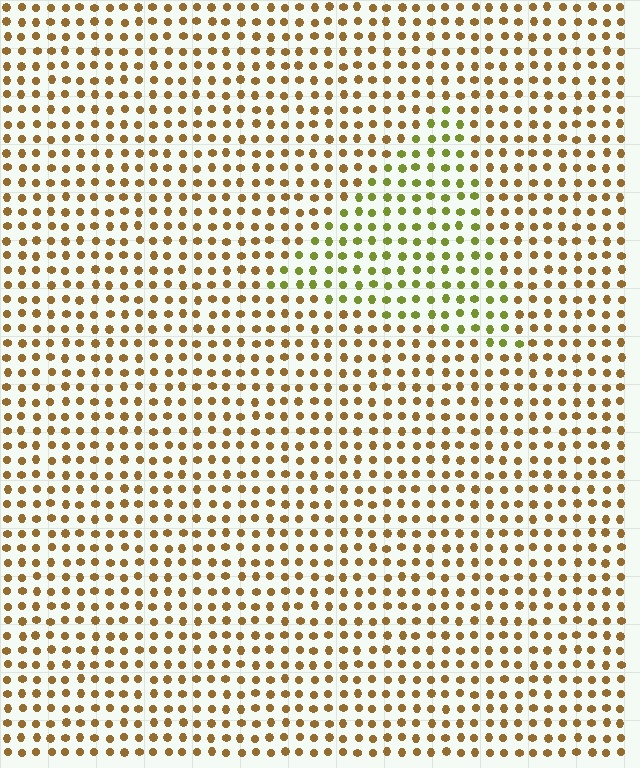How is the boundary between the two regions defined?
The boundary is defined purely by a slight shift in hue (about 41 degrees). Spacing, size, and orientation are identical on both sides.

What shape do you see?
I see a triangle.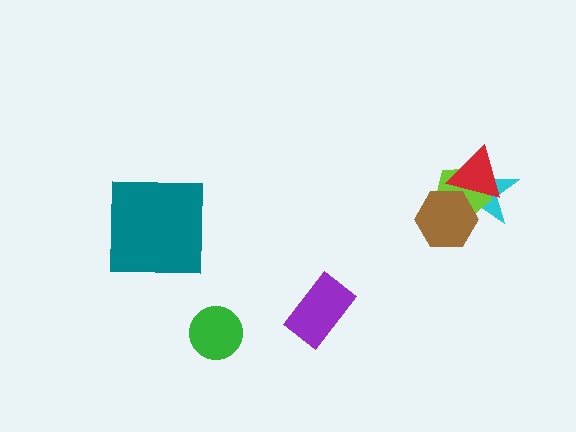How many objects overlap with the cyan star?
3 objects overlap with the cyan star.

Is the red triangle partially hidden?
No, no other shape covers it.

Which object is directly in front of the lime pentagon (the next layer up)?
The brown hexagon is directly in front of the lime pentagon.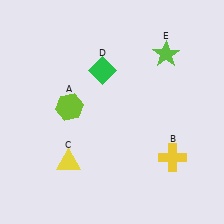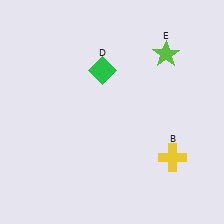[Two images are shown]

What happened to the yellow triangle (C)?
The yellow triangle (C) was removed in Image 2. It was in the bottom-left area of Image 1.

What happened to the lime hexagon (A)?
The lime hexagon (A) was removed in Image 2. It was in the top-left area of Image 1.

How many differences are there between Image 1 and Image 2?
There are 2 differences between the two images.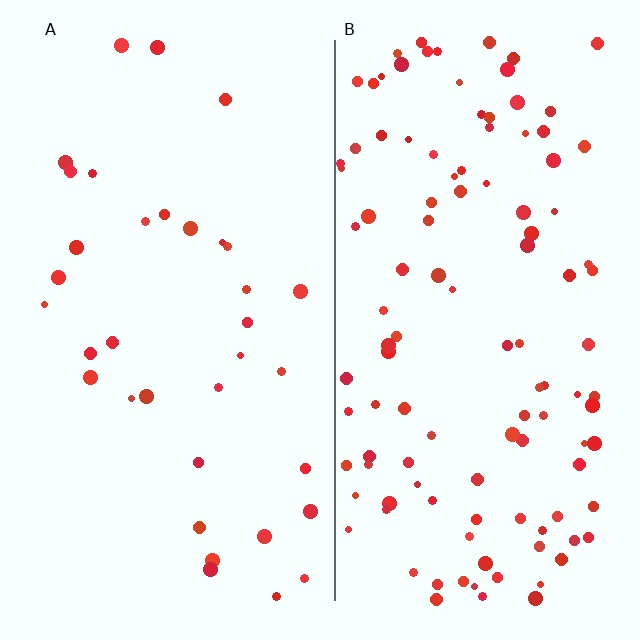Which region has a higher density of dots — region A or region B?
B (the right).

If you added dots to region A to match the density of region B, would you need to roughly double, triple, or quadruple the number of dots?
Approximately triple.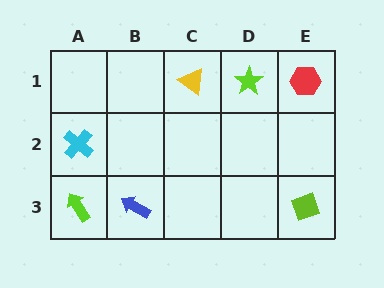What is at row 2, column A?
A cyan cross.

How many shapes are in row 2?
1 shape.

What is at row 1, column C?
A yellow triangle.